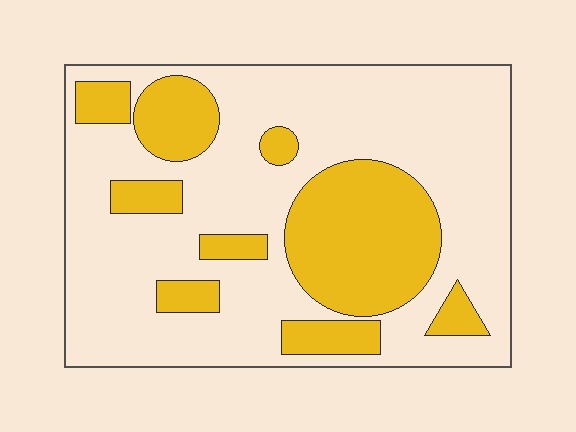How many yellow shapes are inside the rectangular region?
9.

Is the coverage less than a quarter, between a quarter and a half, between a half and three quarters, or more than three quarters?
Between a quarter and a half.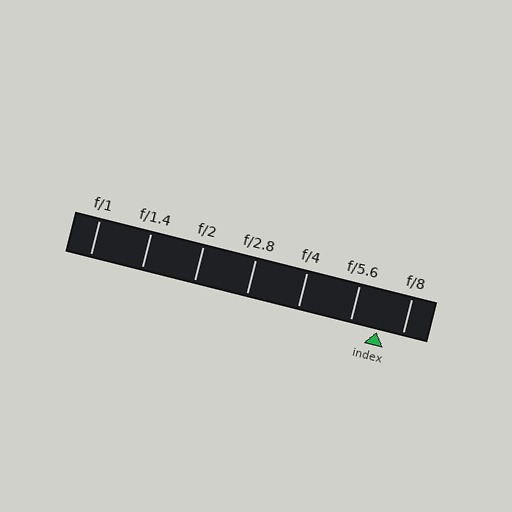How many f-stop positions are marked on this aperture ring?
There are 7 f-stop positions marked.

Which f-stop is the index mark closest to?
The index mark is closest to f/8.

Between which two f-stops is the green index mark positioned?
The index mark is between f/5.6 and f/8.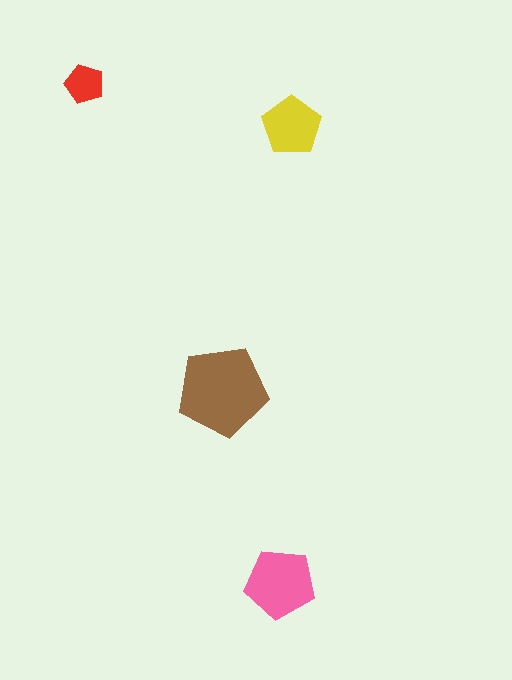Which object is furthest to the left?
The red pentagon is leftmost.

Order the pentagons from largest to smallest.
the brown one, the pink one, the yellow one, the red one.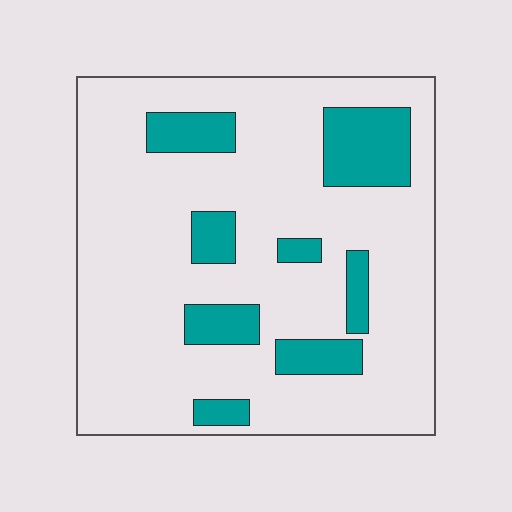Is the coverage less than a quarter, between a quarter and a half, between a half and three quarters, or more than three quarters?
Less than a quarter.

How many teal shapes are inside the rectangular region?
8.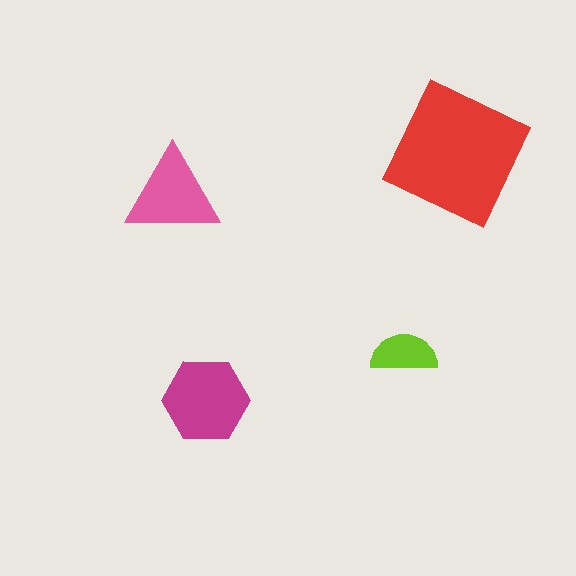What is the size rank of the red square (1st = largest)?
1st.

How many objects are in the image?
There are 4 objects in the image.